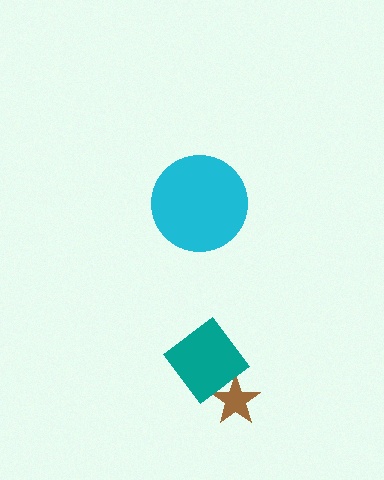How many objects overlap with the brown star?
1 object overlaps with the brown star.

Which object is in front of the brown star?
The teal diamond is in front of the brown star.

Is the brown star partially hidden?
Yes, it is partially covered by another shape.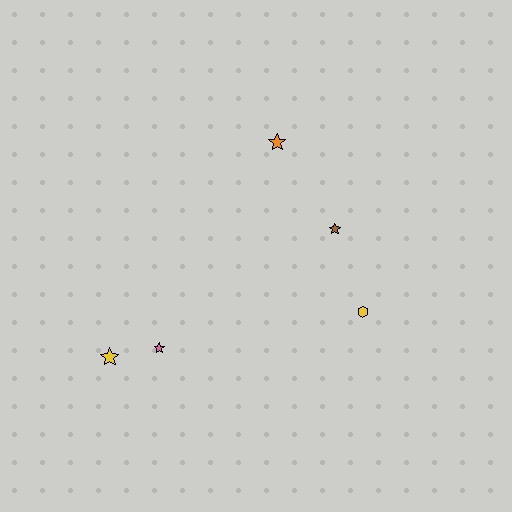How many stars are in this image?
There are 4 stars.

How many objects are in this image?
There are 5 objects.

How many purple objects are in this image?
There are no purple objects.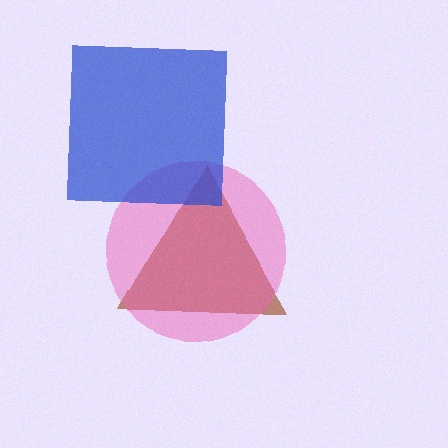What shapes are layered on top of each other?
The layered shapes are: a brown triangle, a pink circle, a blue square.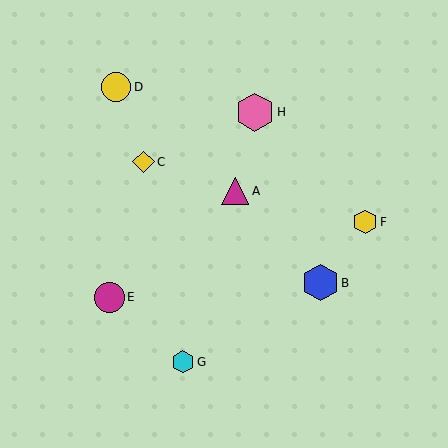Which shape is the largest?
The pink hexagon (labeled H) is the largest.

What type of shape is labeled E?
Shape E is a magenta circle.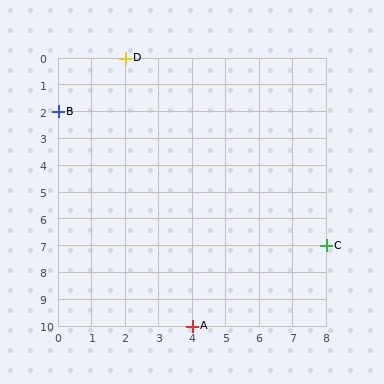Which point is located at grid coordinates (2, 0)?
Point D is at (2, 0).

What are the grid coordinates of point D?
Point D is at grid coordinates (2, 0).